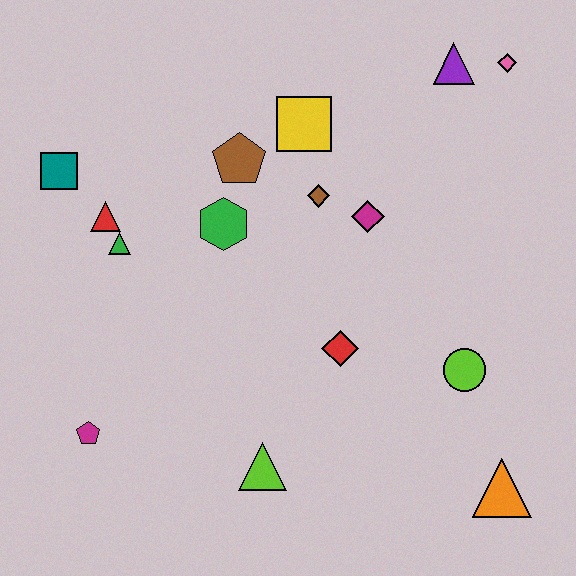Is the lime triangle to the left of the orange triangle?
Yes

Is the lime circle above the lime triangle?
Yes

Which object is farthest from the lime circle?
The teal square is farthest from the lime circle.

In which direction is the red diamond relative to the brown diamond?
The red diamond is below the brown diamond.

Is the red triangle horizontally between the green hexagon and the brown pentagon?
No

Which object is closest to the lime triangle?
The red diamond is closest to the lime triangle.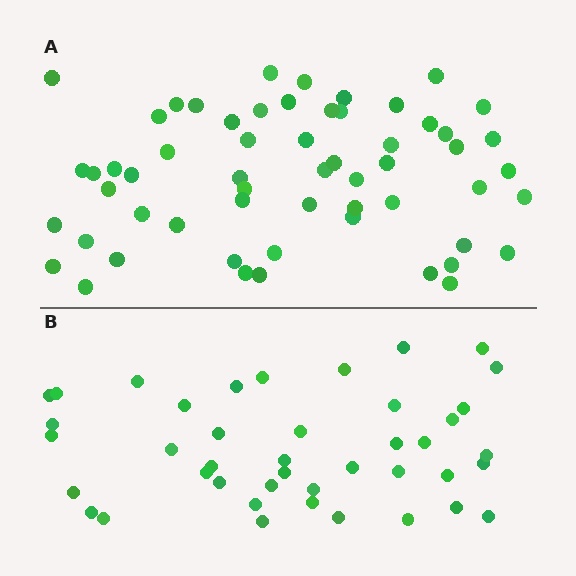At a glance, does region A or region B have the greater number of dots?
Region A (the top region) has more dots.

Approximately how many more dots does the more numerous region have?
Region A has approximately 15 more dots than region B.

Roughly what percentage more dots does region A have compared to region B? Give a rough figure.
About 40% more.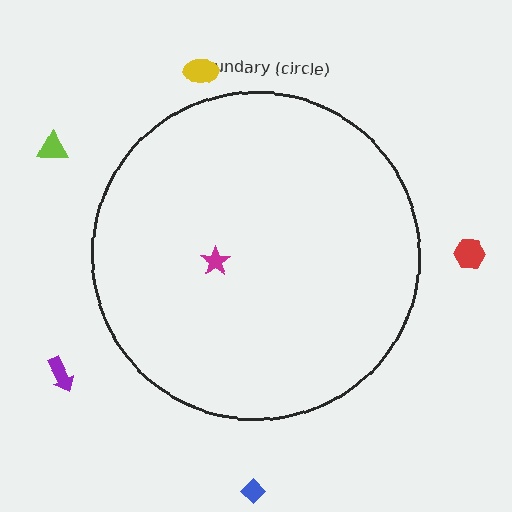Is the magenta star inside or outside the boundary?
Inside.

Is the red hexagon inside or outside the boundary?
Outside.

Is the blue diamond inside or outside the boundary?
Outside.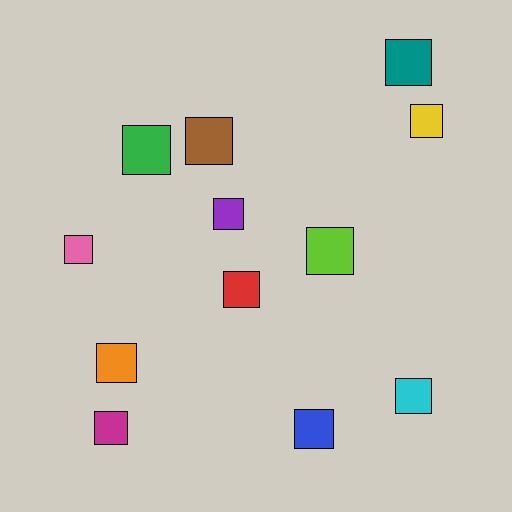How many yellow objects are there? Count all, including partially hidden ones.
There is 1 yellow object.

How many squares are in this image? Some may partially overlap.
There are 12 squares.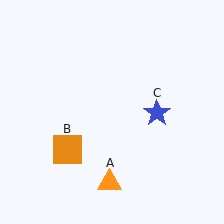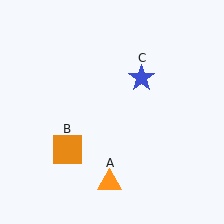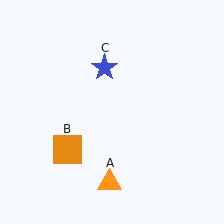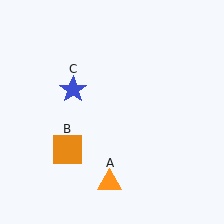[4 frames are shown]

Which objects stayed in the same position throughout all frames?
Orange triangle (object A) and orange square (object B) remained stationary.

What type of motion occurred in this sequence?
The blue star (object C) rotated counterclockwise around the center of the scene.